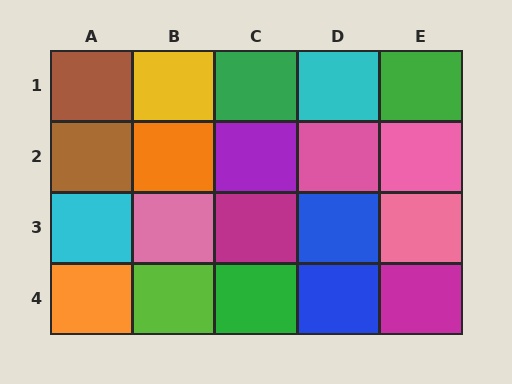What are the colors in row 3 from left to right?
Cyan, pink, magenta, blue, pink.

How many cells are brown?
2 cells are brown.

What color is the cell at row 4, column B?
Lime.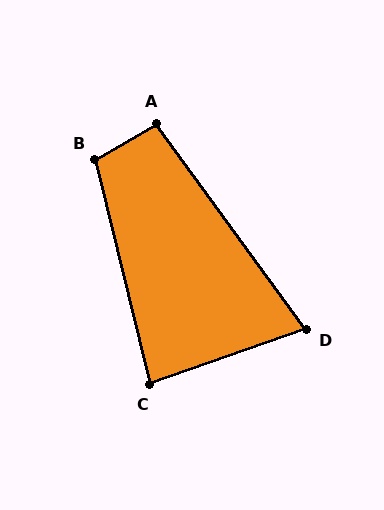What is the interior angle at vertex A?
Approximately 96 degrees (obtuse).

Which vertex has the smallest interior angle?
D, at approximately 74 degrees.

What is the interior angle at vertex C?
Approximately 84 degrees (acute).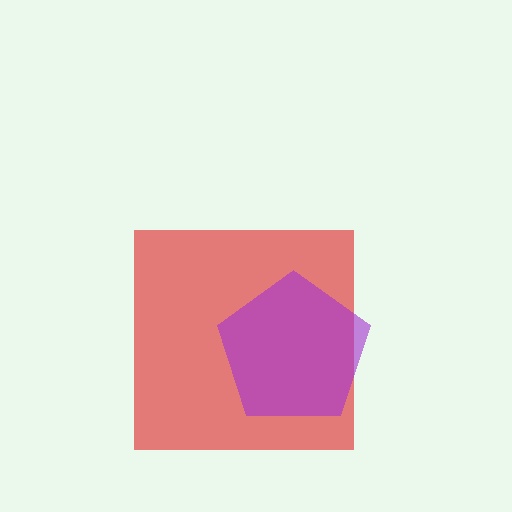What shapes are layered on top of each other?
The layered shapes are: a red square, a purple pentagon.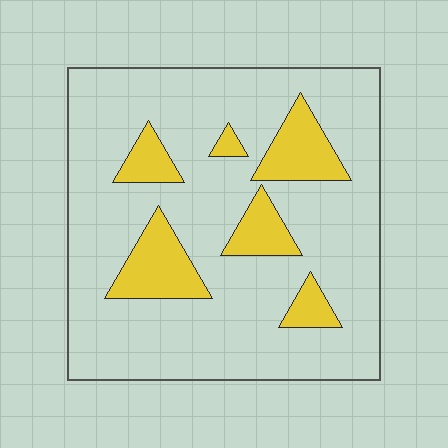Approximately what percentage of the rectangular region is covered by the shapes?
Approximately 20%.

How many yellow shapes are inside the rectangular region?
6.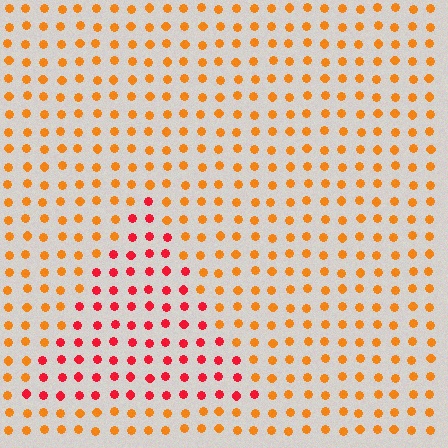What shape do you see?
I see a triangle.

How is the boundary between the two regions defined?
The boundary is defined purely by a slight shift in hue (about 38 degrees). Spacing, size, and orientation are identical on both sides.